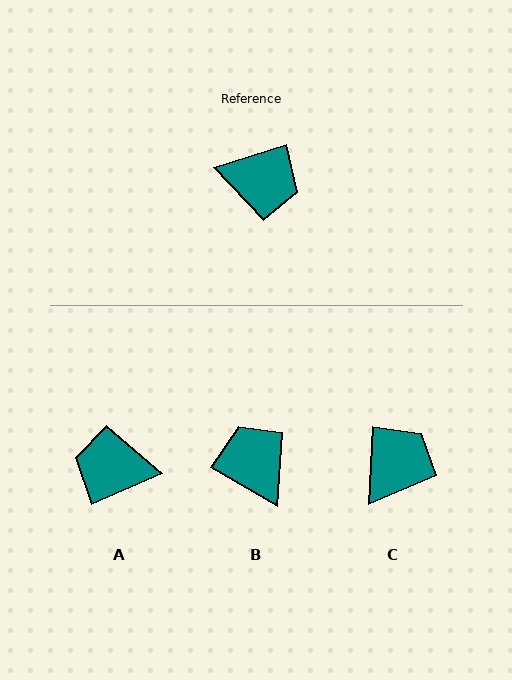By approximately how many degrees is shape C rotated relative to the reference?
Approximately 69 degrees counter-clockwise.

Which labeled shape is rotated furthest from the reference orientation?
A, about 174 degrees away.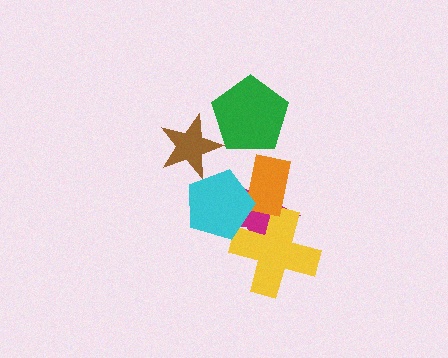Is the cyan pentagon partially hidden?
No, no other shape covers it.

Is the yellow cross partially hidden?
Yes, it is partially covered by another shape.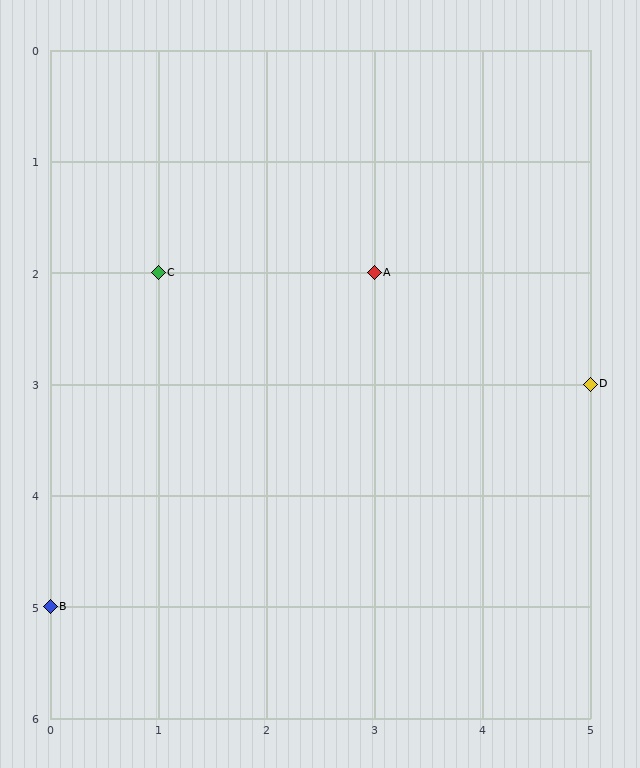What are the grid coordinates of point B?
Point B is at grid coordinates (0, 5).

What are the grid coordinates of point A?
Point A is at grid coordinates (3, 2).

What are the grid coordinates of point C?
Point C is at grid coordinates (1, 2).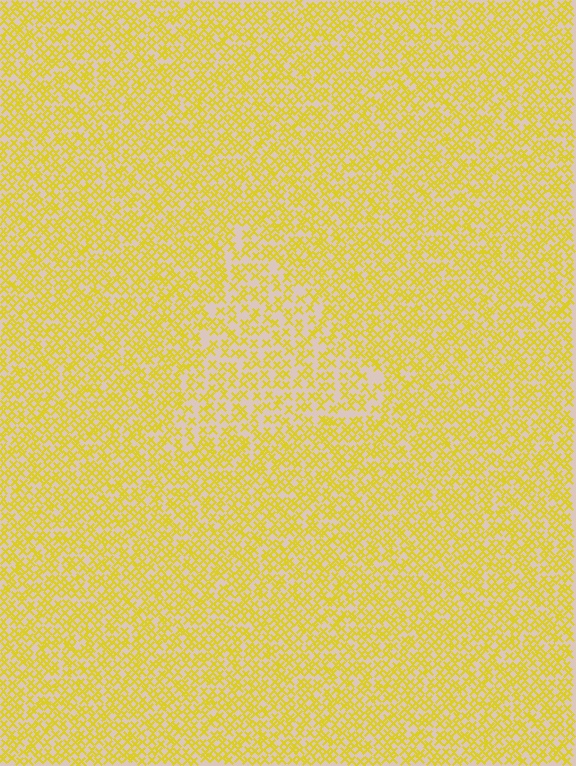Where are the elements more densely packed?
The elements are more densely packed outside the triangle boundary.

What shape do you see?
I see a triangle.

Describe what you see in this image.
The image contains small yellow elements arranged at two different densities. A triangle-shaped region is visible where the elements are less densely packed than the surrounding area.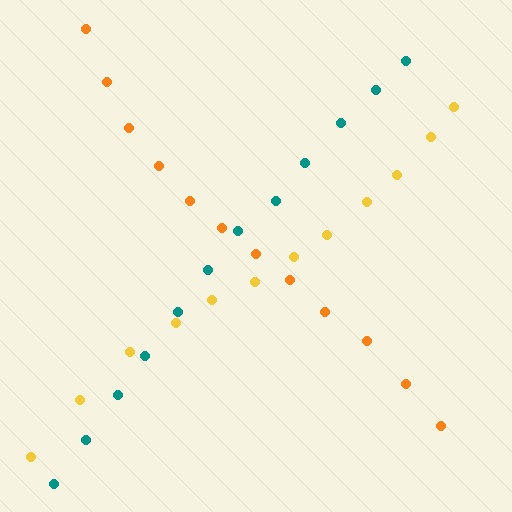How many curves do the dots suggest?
There are 3 distinct paths.